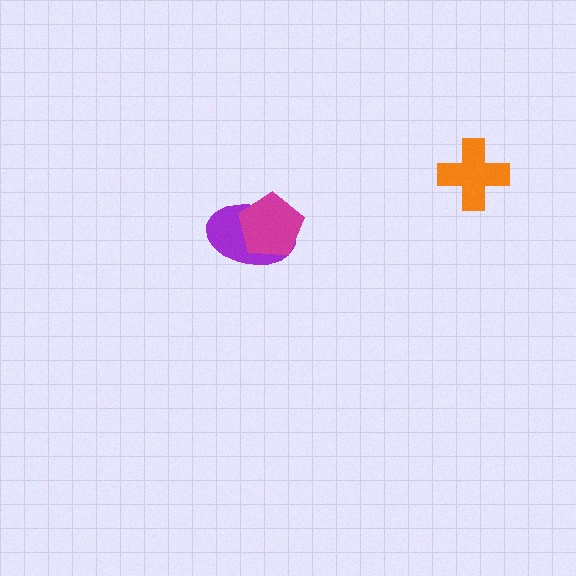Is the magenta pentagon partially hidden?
No, no other shape covers it.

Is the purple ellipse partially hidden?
Yes, it is partially covered by another shape.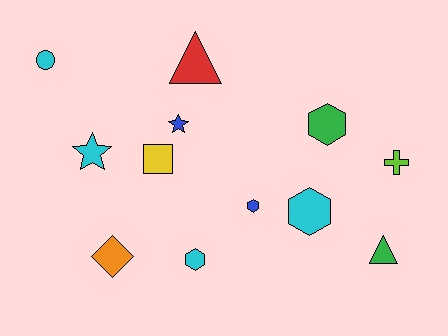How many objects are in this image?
There are 12 objects.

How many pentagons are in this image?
There are no pentagons.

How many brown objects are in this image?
There are no brown objects.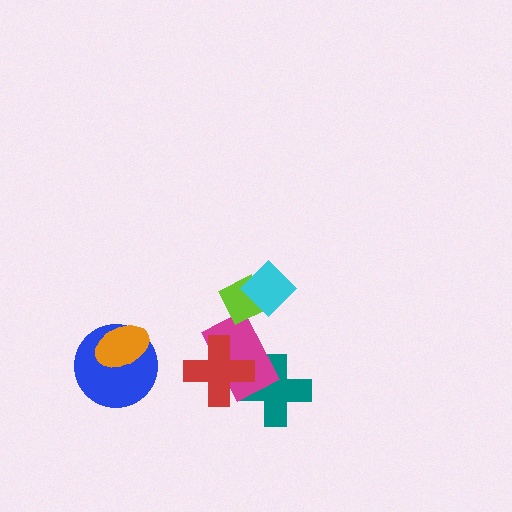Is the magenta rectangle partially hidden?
Yes, it is partially covered by another shape.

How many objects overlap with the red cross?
2 objects overlap with the red cross.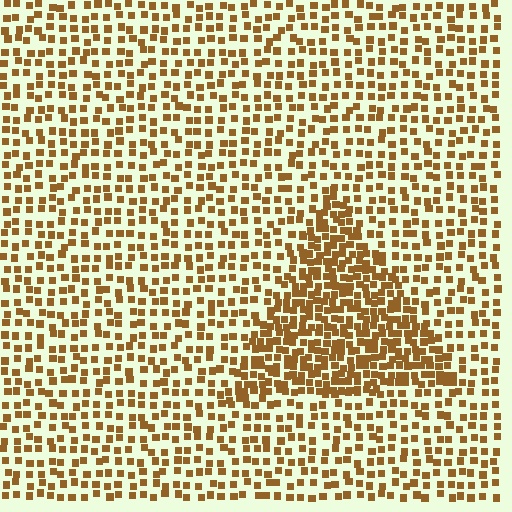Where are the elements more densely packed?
The elements are more densely packed inside the triangle boundary.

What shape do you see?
I see a triangle.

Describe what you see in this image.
The image contains small brown elements arranged at two different densities. A triangle-shaped region is visible where the elements are more densely packed than the surrounding area.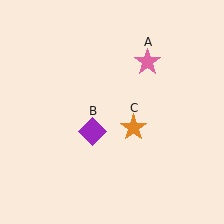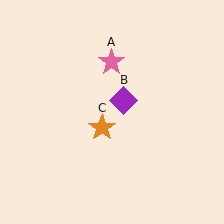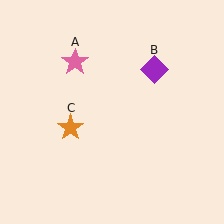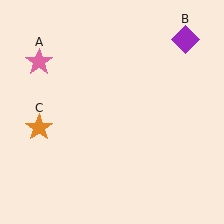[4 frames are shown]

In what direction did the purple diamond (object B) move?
The purple diamond (object B) moved up and to the right.